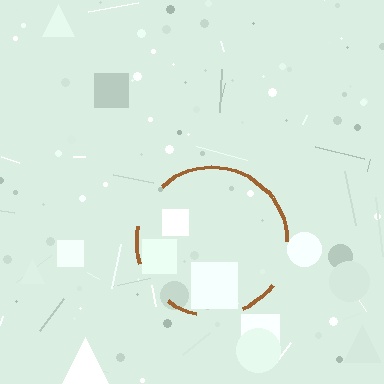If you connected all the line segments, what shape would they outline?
They would outline a circle.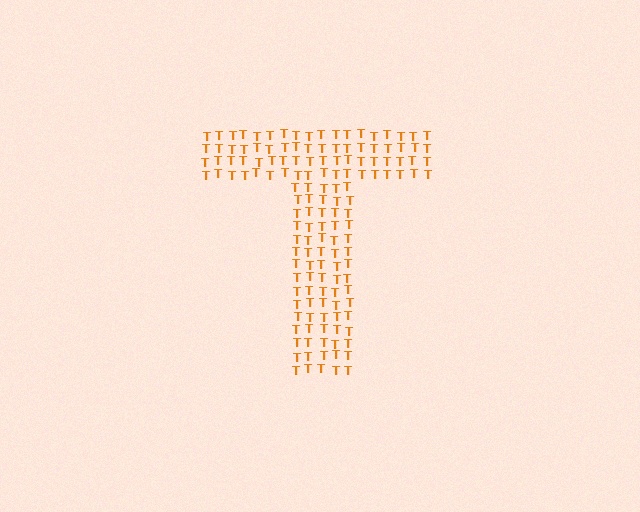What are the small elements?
The small elements are letter T's.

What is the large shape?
The large shape is the letter T.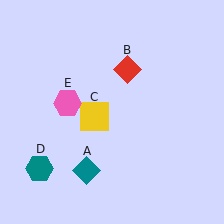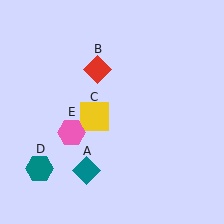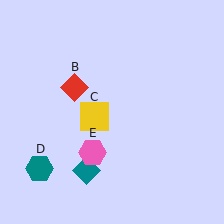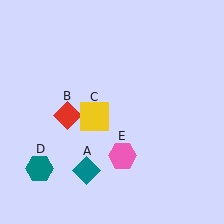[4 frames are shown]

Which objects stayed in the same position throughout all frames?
Teal diamond (object A) and yellow square (object C) and teal hexagon (object D) remained stationary.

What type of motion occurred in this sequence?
The red diamond (object B), pink hexagon (object E) rotated counterclockwise around the center of the scene.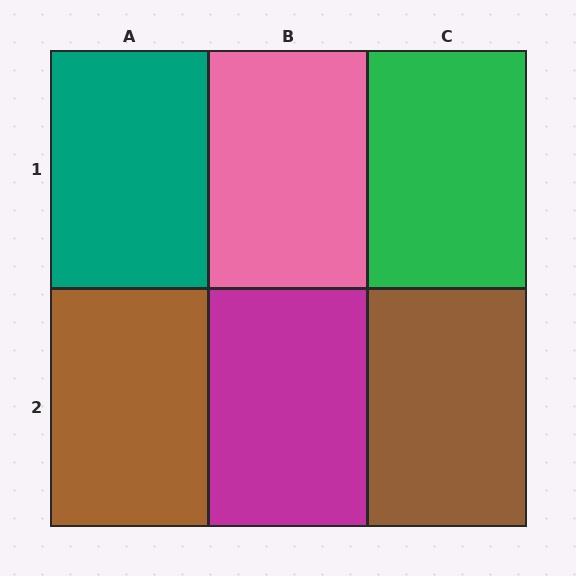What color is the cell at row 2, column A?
Brown.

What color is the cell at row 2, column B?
Magenta.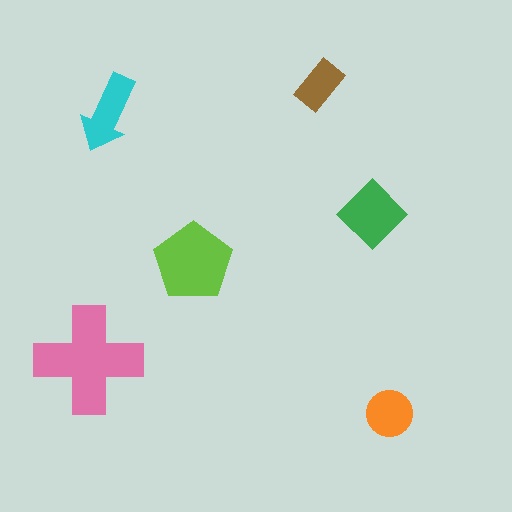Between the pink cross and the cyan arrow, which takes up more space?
The pink cross.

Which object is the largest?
The pink cross.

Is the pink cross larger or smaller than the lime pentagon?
Larger.